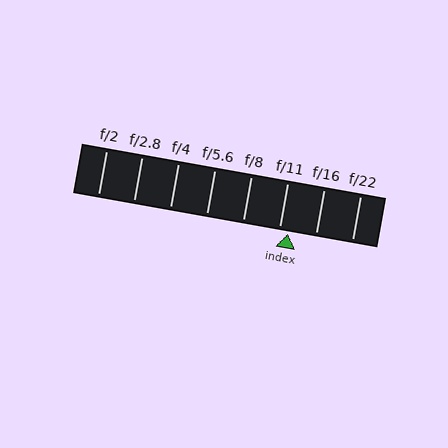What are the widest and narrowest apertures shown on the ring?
The widest aperture shown is f/2 and the narrowest is f/22.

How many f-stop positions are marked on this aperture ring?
There are 8 f-stop positions marked.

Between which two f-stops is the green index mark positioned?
The index mark is between f/11 and f/16.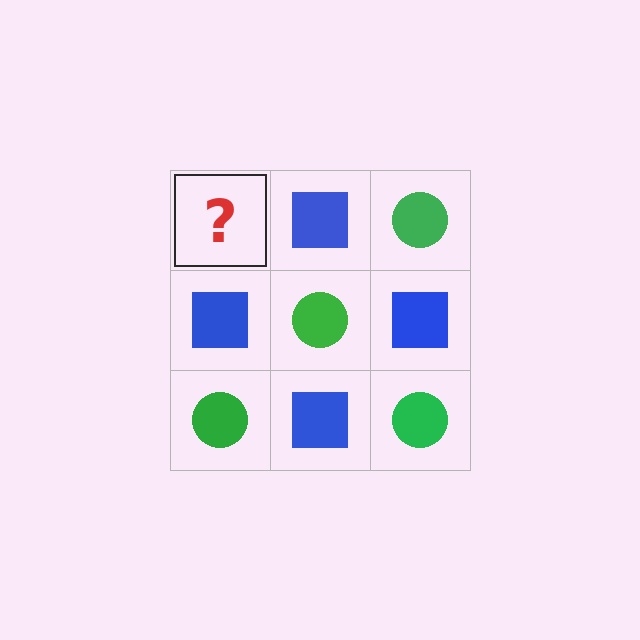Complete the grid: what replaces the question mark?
The question mark should be replaced with a green circle.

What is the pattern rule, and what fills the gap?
The rule is that it alternates green circle and blue square in a checkerboard pattern. The gap should be filled with a green circle.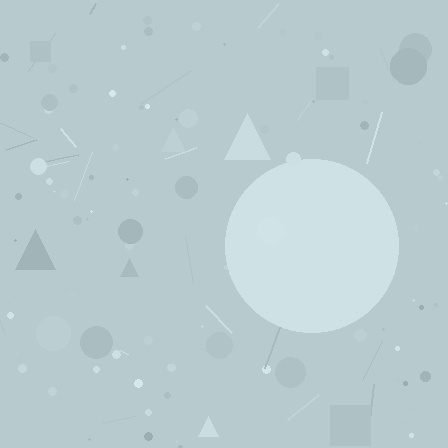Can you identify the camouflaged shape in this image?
The camouflaged shape is a circle.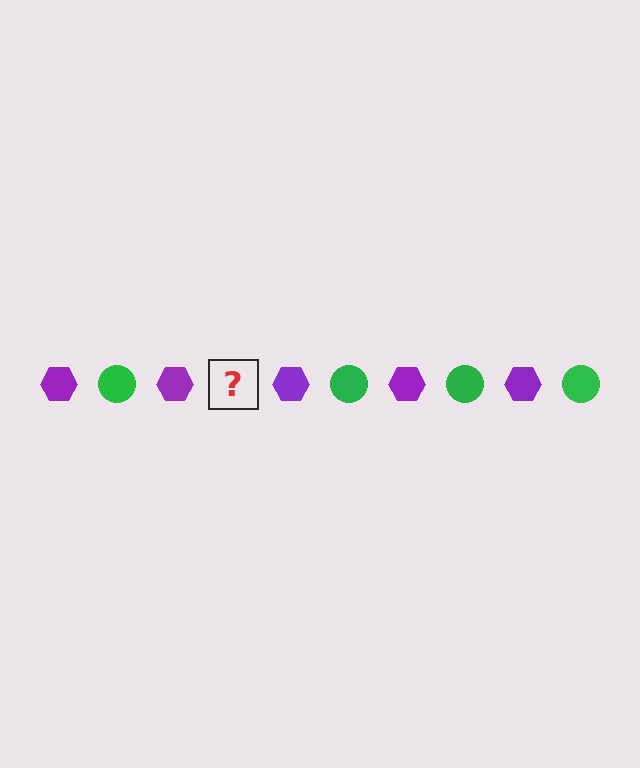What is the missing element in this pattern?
The missing element is a green circle.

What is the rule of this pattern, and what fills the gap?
The rule is that the pattern alternates between purple hexagon and green circle. The gap should be filled with a green circle.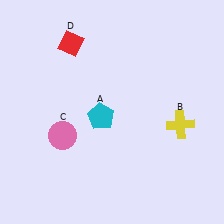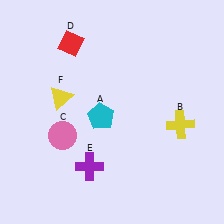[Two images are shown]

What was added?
A purple cross (E), a yellow triangle (F) were added in Image 2.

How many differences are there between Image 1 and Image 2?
There are 2 differences between the two images.